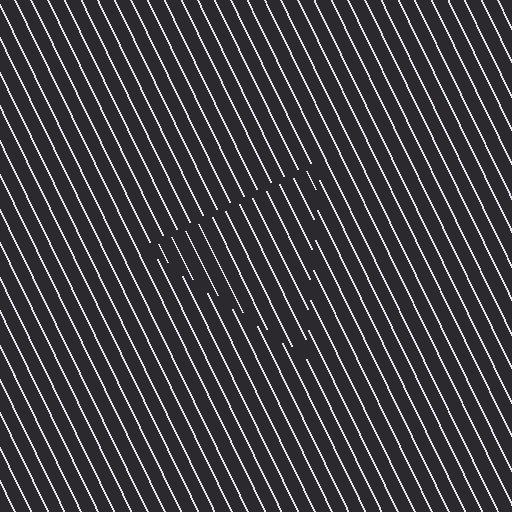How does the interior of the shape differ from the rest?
The interior of the shape contains the same grating, shifted by half a period — the contour is defined by the phase discontinuity where line-ends from the inner and outer gratings abut.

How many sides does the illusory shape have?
3 sides — the line-ends trace a triangle.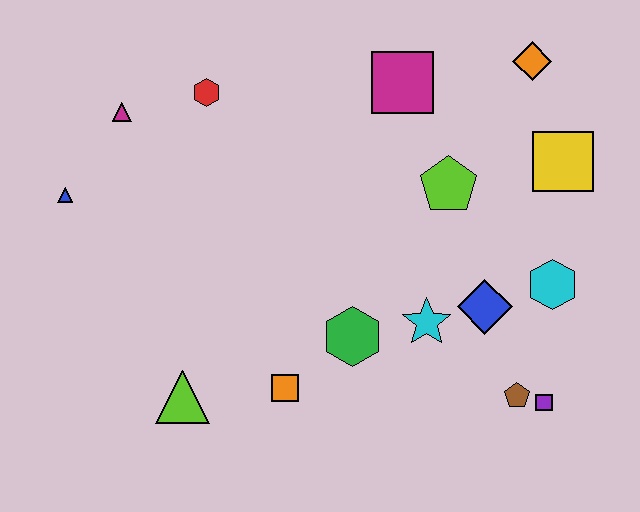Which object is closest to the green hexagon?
The cyan star is closest to the green hexagon.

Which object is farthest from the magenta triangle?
The purple square is farthest from the magenta triangle.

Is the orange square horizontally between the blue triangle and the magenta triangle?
No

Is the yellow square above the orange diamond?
No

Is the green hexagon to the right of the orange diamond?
No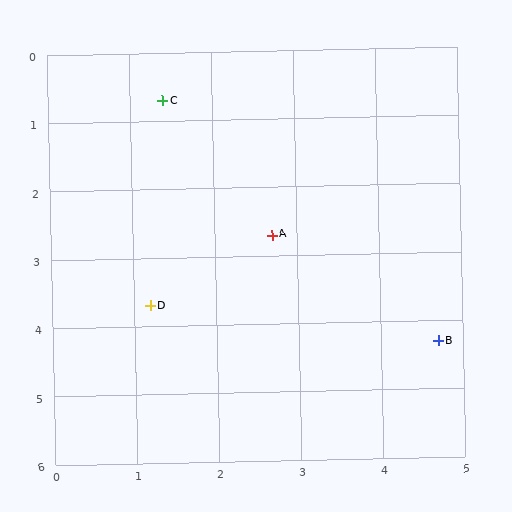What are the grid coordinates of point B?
Point B is at approximately (4.7, 4.3).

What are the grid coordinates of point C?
Point C is at approximately (1.4, 0.7).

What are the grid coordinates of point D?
Point D is at approximately (1.2, 3.7).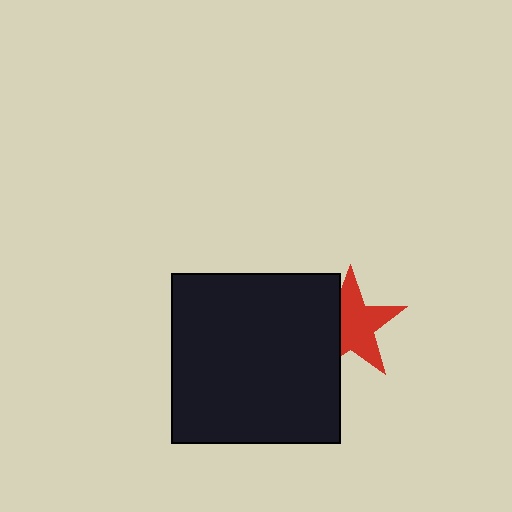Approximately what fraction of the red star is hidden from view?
Roughly 35% of the red star is hidden behind the black square.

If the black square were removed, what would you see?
You would see the complete red star.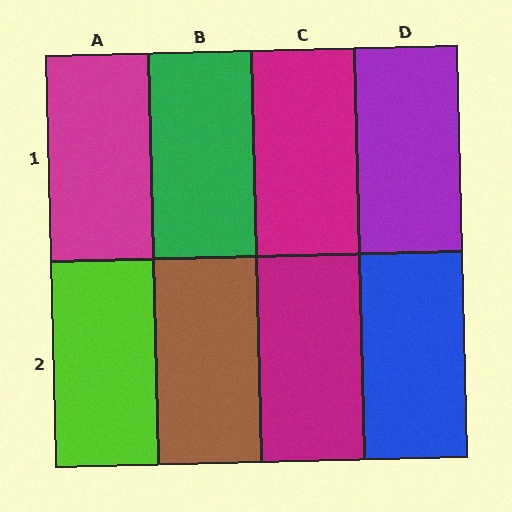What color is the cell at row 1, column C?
Magenta.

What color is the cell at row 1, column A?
Magenta.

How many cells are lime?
1 cell is lime.